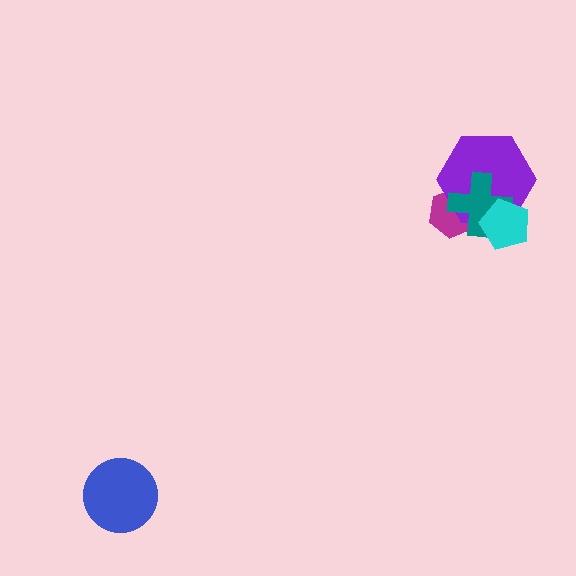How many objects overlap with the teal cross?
3 objects overlap with the teal cross.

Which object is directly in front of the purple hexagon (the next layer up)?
The teal cross is directly in front of the purple hexagon.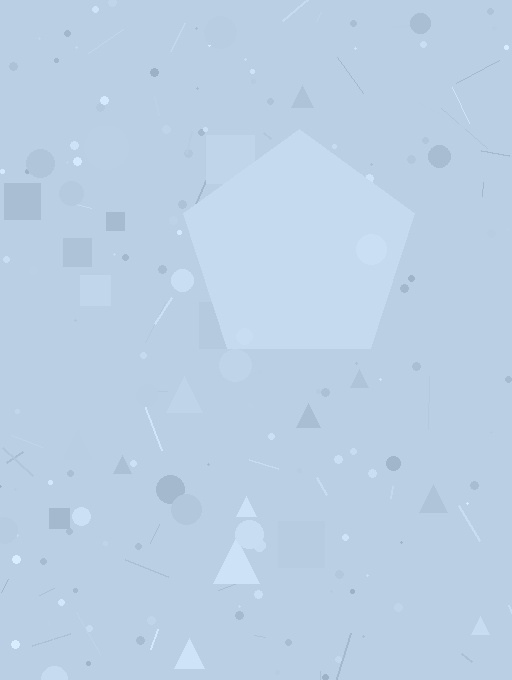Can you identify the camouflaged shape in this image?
The camouflaged shape is a pentagon.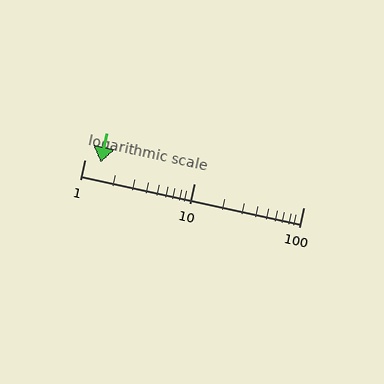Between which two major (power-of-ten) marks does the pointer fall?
The pointer is between 1 and 10.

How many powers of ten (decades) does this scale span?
The scale spans 2 decades, from 1 to 100.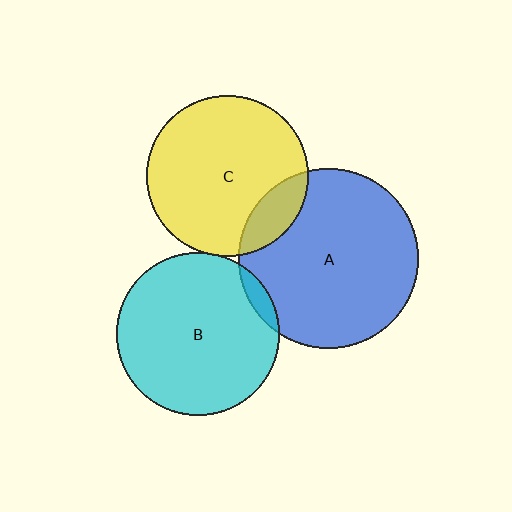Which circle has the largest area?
Circle A (blue).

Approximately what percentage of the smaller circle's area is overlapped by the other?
Approximately 5%.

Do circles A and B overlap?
Yes.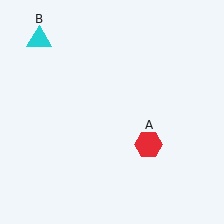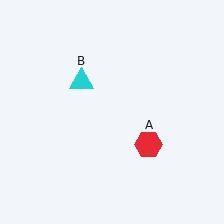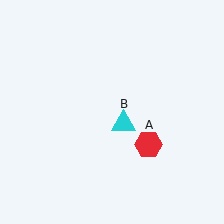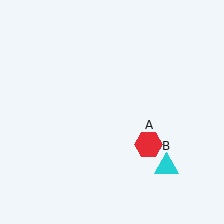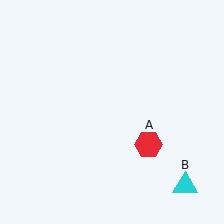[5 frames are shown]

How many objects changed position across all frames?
1 object changed position: cyan triangle (object B).